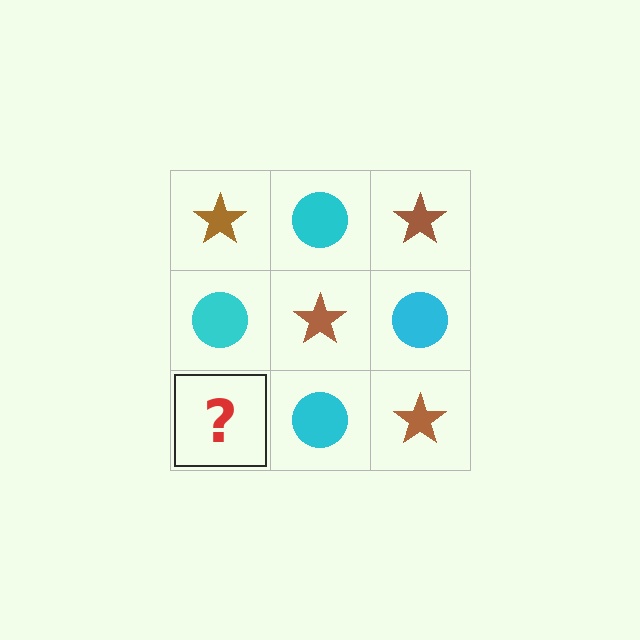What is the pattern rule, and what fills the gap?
The rule is that it alternates brown star and cyan circle in a checkerboard pattern. The gap should be filled with a brown star.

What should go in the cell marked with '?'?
The missing cell should contain a brown star.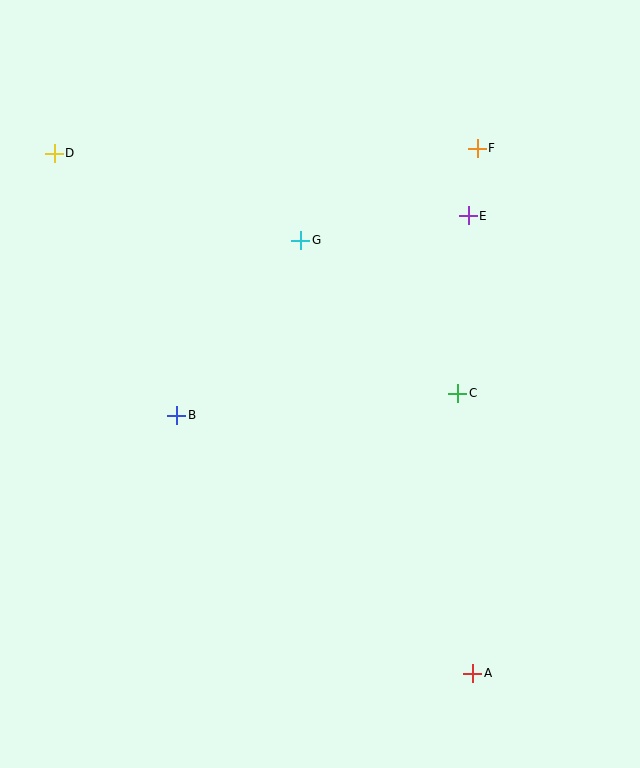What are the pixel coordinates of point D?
Point D is at (54, 153).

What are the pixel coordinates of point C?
Point C is at (458, 393).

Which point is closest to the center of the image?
Point C at (458, 393) is closest to the center.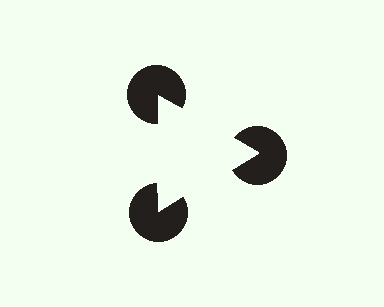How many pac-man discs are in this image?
There are 3 — one at each vertex of the illusory triangle.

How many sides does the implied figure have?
3 sides.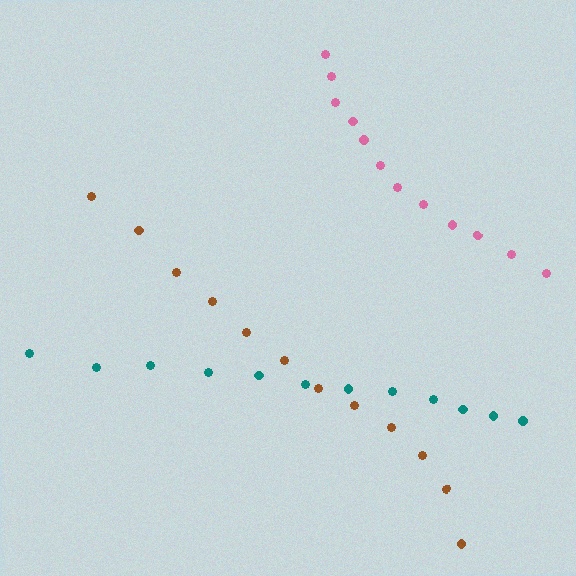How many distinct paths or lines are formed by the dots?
There are 3 distinct paths.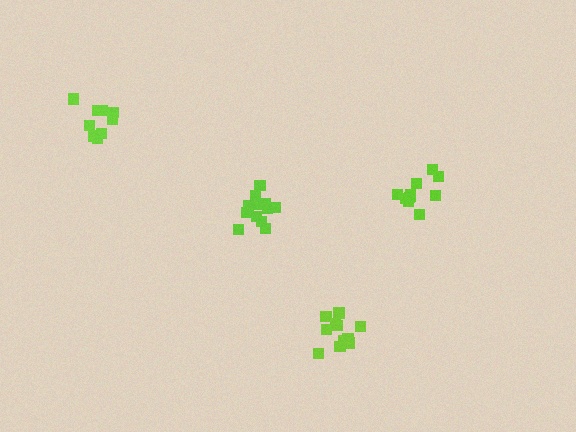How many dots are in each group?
Group 1: 11 dots, Group 2: 9 dots, Group 3: 12 dots, Group 4: 11 dots (43 total).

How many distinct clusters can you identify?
There are 4 distinct clusters.